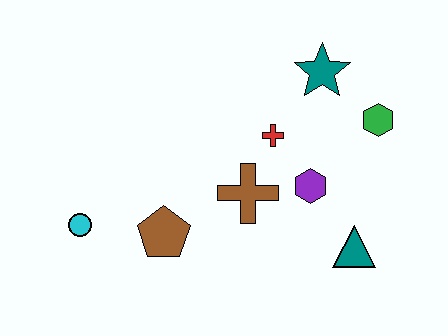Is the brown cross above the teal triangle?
Yes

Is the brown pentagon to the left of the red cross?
Yes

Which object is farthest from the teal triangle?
The cyan circle is farthest from the teal triangle.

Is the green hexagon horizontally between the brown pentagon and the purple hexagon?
No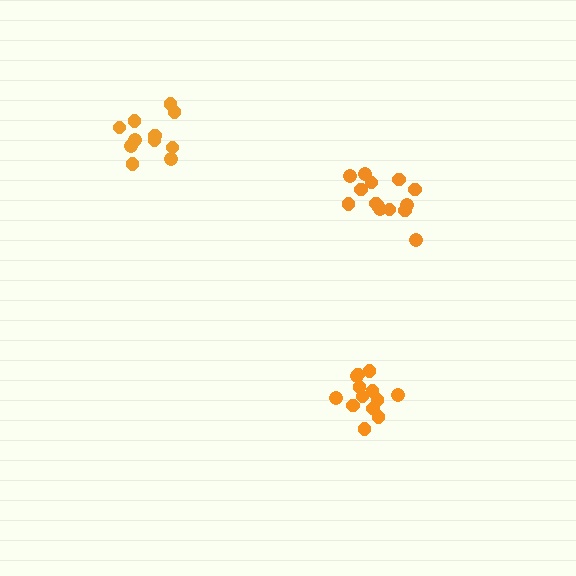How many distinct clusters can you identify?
There are 3 distinct clusters.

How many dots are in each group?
Group 1: 13 dots, Group 2: 14 dots, Group 3: 11 dots (38 total).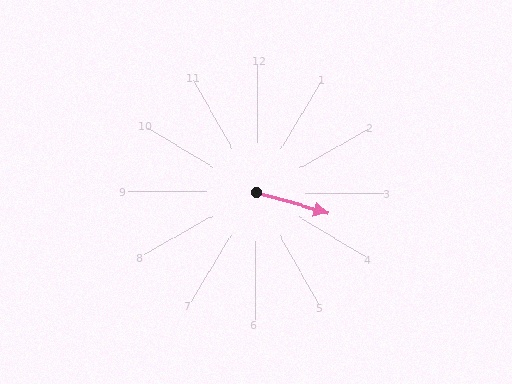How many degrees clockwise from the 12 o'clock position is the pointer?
Approximately 106 degrees.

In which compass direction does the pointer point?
East.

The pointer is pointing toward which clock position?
Roughly 4 o'clock.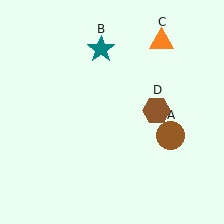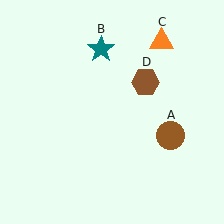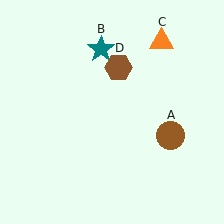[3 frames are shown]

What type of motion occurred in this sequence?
The brown hexagon (object D) rotated counterclockwise around the center of the scene.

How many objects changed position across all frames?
1 object changed position: brown hexagon (object D).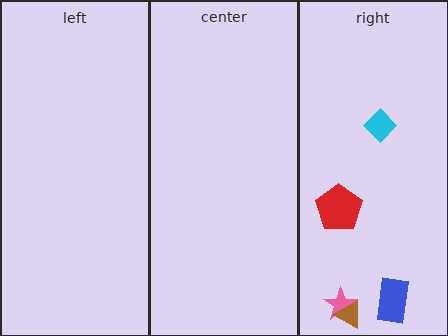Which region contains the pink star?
The right region.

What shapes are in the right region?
The pink star, the red pentagon, the brown triangle, the blue rectangle, the cyan diamond.